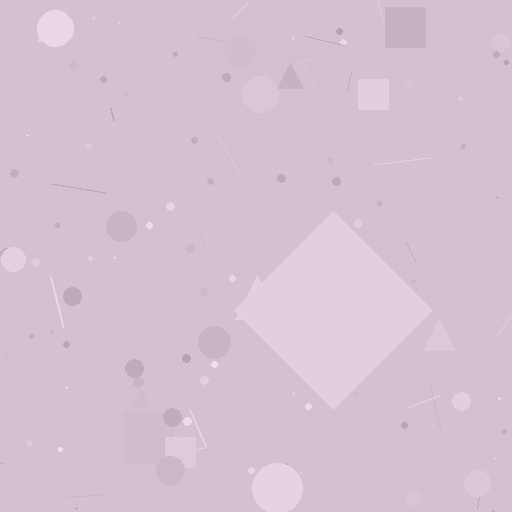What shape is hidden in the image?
A diamond is hidden in the image.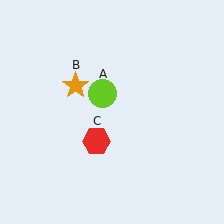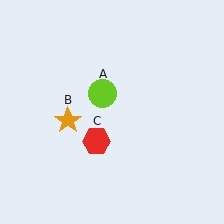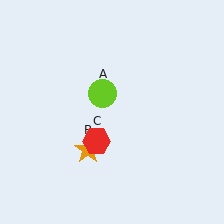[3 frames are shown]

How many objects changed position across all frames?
1 object changed position: orange star (object B).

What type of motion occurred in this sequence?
The orange star (object B) rotated counterclockwise around the center of the scene.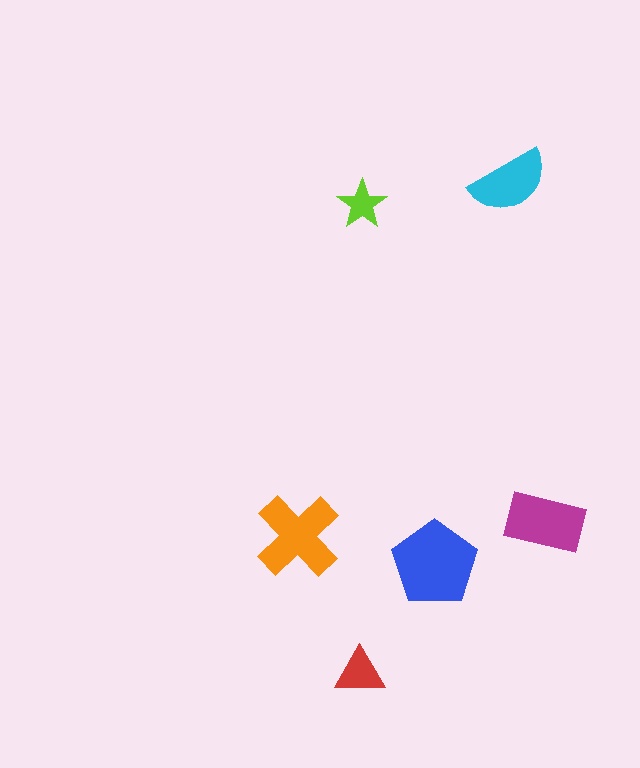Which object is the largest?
The blue pentagon.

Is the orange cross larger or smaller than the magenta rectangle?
Larger.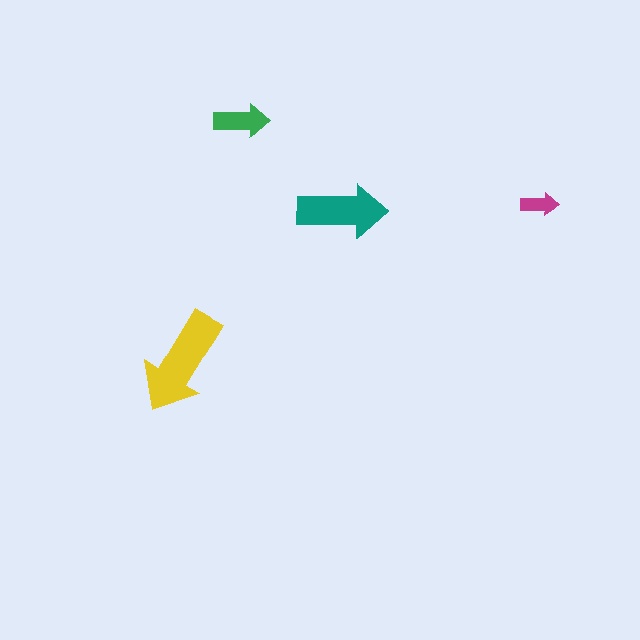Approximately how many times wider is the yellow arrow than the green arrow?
About 2 times wider.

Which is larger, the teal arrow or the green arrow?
The teal one.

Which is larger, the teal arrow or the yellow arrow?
The yellow one.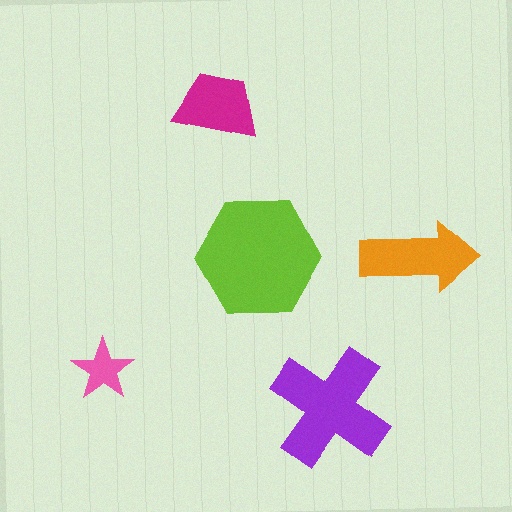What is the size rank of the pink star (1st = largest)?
5th.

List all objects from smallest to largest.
The pink star, the magenta trapezoid, the orange arrow, the purple cross, the lime hexagon.